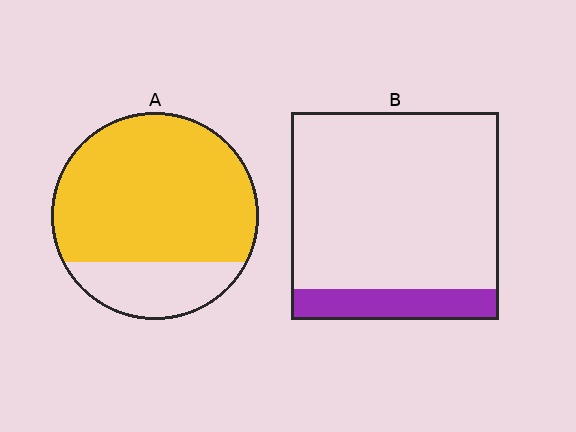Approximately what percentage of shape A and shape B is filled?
A is approximately 75% and B is approximately 15%.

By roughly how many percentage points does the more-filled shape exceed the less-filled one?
By roughly 60 percentage points (A over B).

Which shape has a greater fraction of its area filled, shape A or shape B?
Shape A.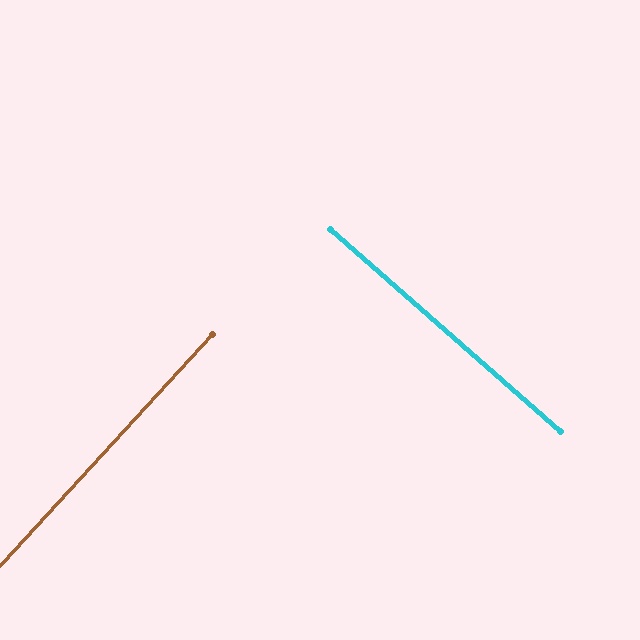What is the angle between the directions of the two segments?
Approximately 89 degrees.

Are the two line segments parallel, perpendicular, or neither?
Perpendicular — they meet at approximately 89°.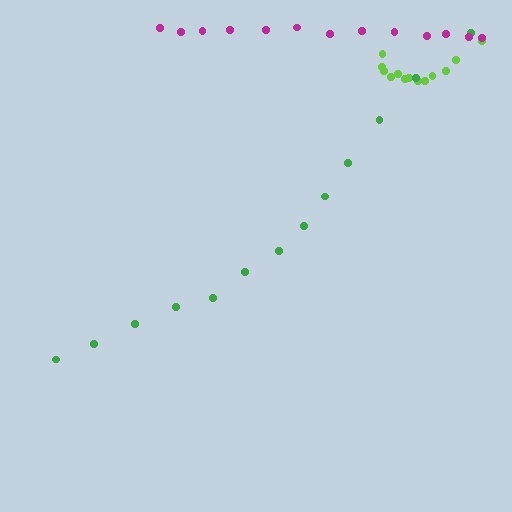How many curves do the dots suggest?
There are 3 distinct paths.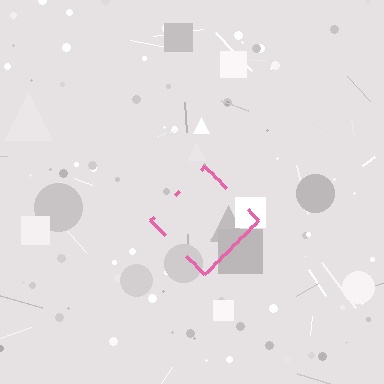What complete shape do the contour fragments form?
The contour fragments form a diamond.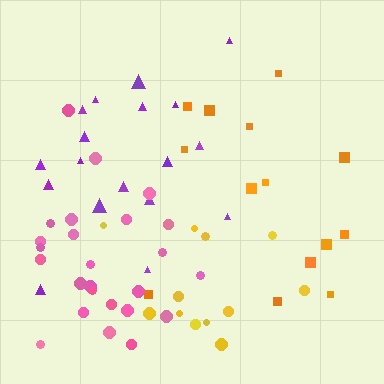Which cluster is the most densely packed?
Pink.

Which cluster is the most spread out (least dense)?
Yellow.